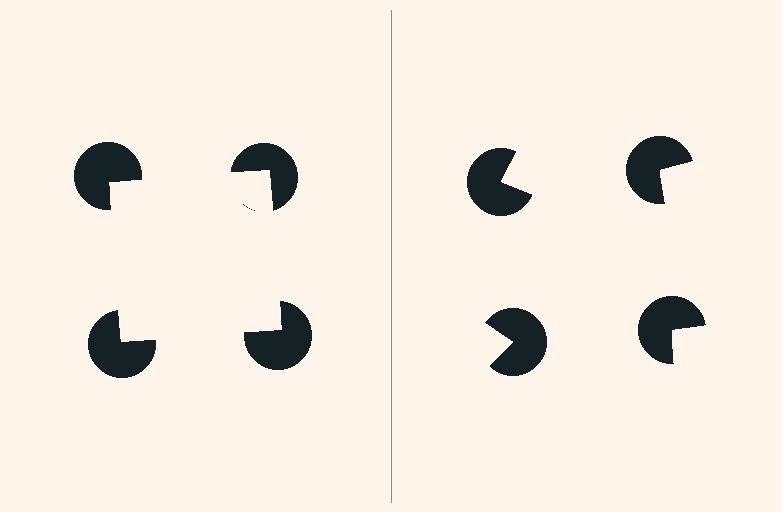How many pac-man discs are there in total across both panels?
8 — 4 on each side.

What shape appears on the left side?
An illusory square.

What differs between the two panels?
The pac-man discs are positioned identically on both sides; only the wedge orientations differ. On the left they align to a square; on the right they are misaligned.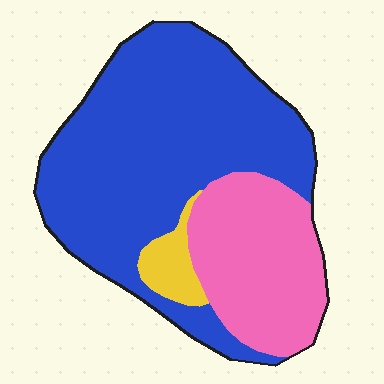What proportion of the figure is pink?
Pink covers 29% of the figure.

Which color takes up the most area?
Blue, at roughly 65%.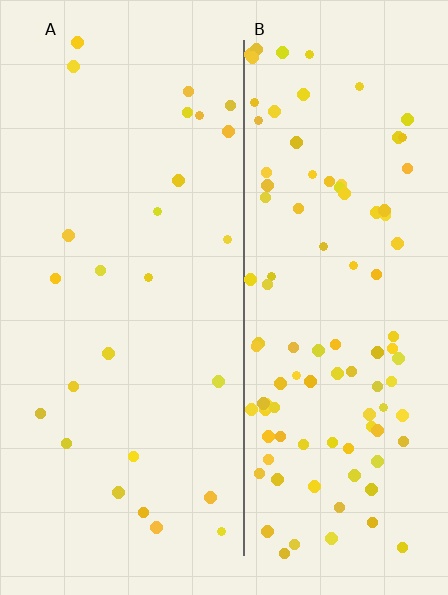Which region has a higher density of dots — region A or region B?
B (the right).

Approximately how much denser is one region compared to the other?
Approximately 4.0× — region B over region A.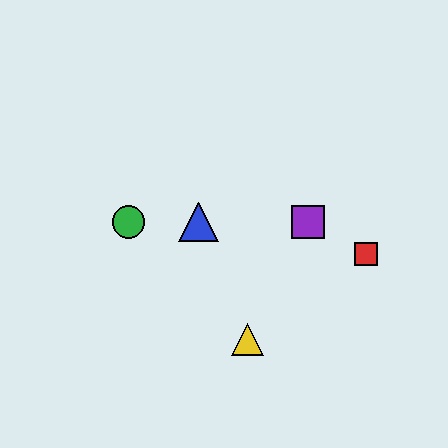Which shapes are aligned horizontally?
The blue triangle, the green circle, the purple square are aligned horizontally.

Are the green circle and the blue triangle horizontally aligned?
Yes, both are at y≈222.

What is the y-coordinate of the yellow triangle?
The yellow triangle is at y≈340.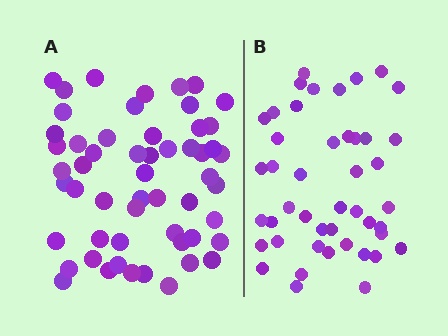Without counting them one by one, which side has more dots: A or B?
Region A (the left region) has more dots.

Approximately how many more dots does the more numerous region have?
Region A has roughly 10 or so more dots than region B.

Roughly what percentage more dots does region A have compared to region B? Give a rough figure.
About 20% more.